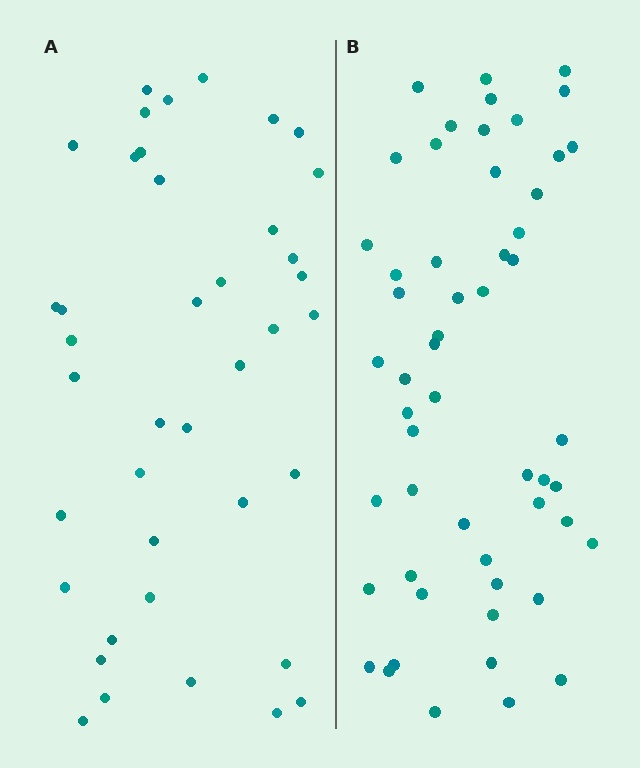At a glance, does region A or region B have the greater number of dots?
Region B (the right region) has more dots.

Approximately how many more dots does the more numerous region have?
Region B has approximately 15 more dots than region A.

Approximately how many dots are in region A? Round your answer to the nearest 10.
About 40 dots.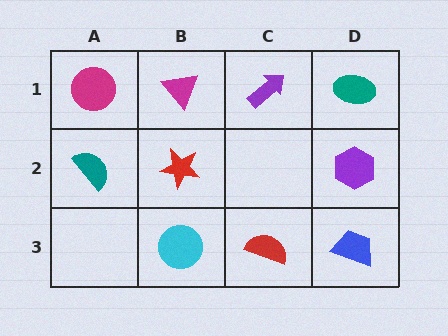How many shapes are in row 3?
3 shapes.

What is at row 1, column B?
A magenta triangle.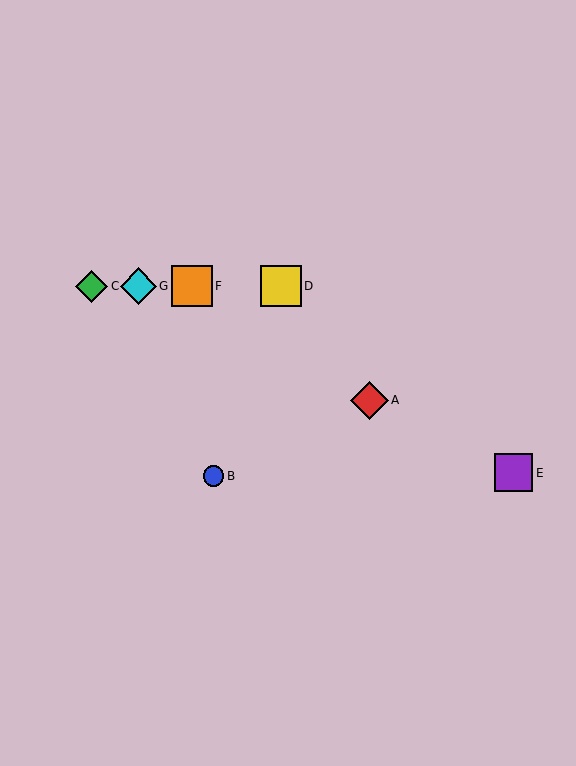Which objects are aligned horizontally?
Objects C, D, F, G are aligned horizontally.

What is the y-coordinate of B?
Object B is at y≈476.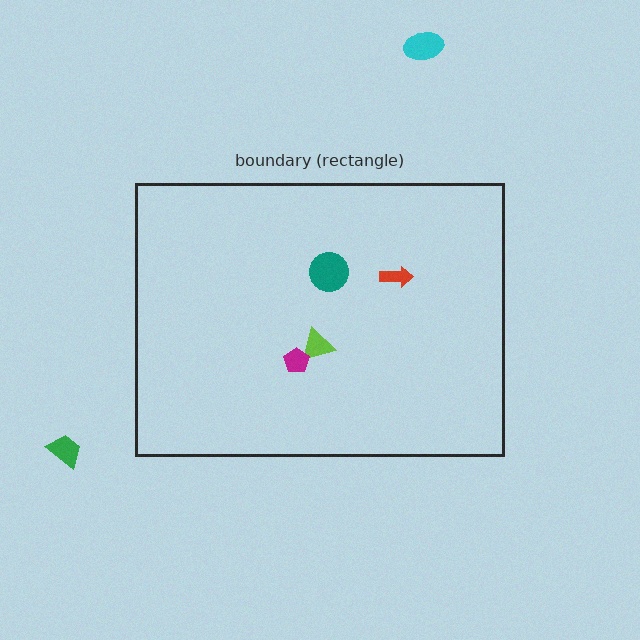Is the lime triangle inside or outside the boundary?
Inside.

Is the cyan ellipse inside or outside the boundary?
Outside.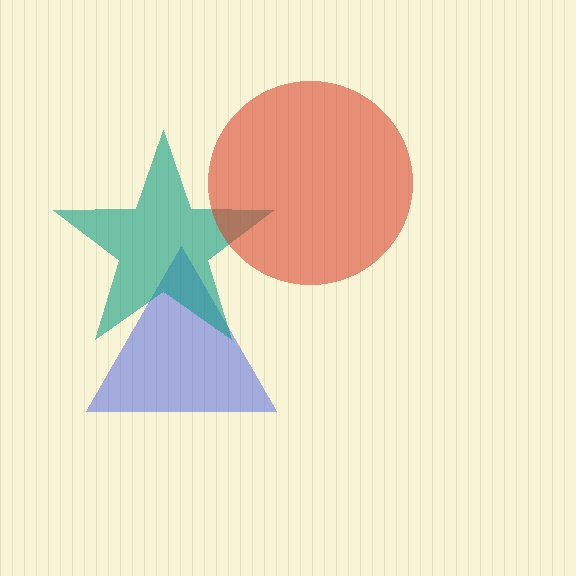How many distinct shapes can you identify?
There are 3 distinct shapes: a blue triangle, a teal star, a red circle.